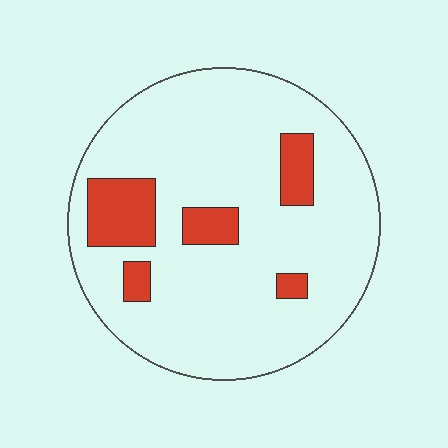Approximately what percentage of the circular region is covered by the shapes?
Approximately 15%.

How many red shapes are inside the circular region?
5.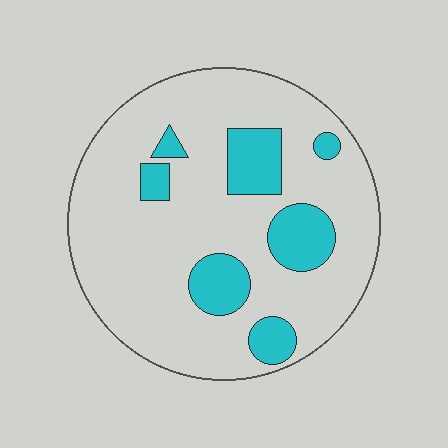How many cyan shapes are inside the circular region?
7.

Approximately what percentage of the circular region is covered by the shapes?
Approximately 20%.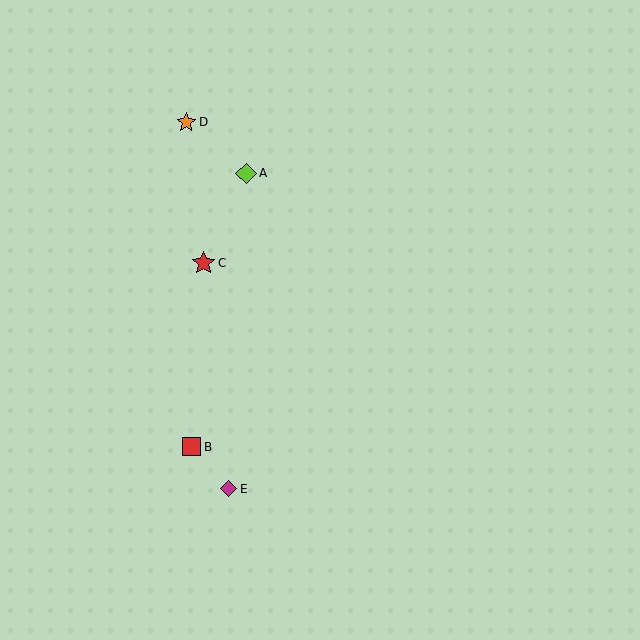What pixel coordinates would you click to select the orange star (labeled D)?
Click at (186, 122) to select the orange star D.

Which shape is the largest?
The red star (labeled C) is the largest.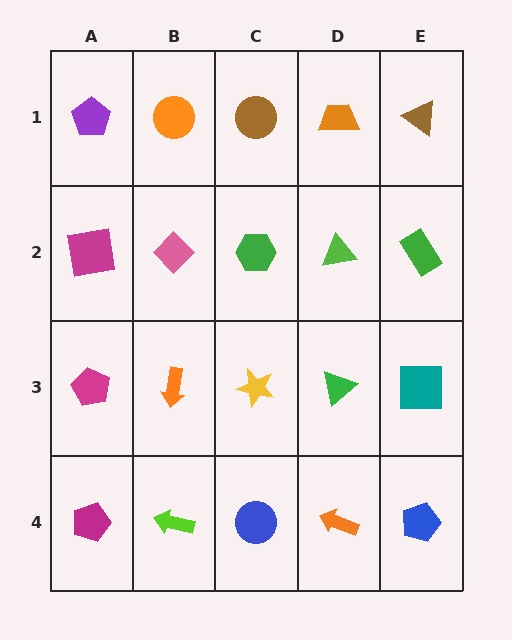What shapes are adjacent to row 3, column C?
A green hexagon (row 2, column C), a blue circle (row 4, column C), an orange arrow (row 3, column B), a green triangle (row 3, column D).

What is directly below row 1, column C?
A green hexagon.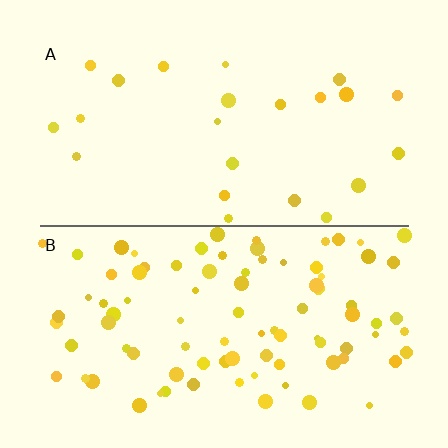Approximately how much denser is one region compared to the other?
Approximately 3.8× — region B over region A.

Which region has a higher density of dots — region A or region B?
B (the bottom).